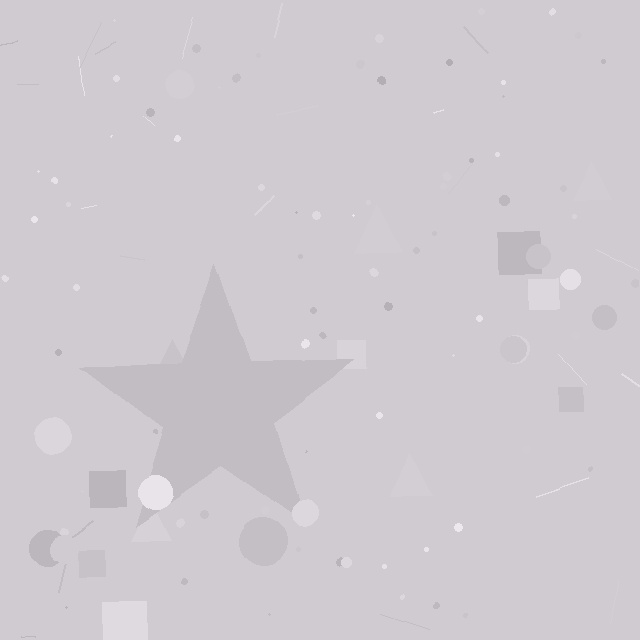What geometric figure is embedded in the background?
A star is embedded in the background.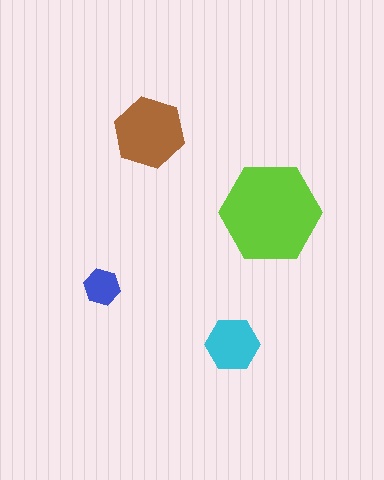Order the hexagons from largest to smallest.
the lime one, the brown one, the cyan one, the blue one.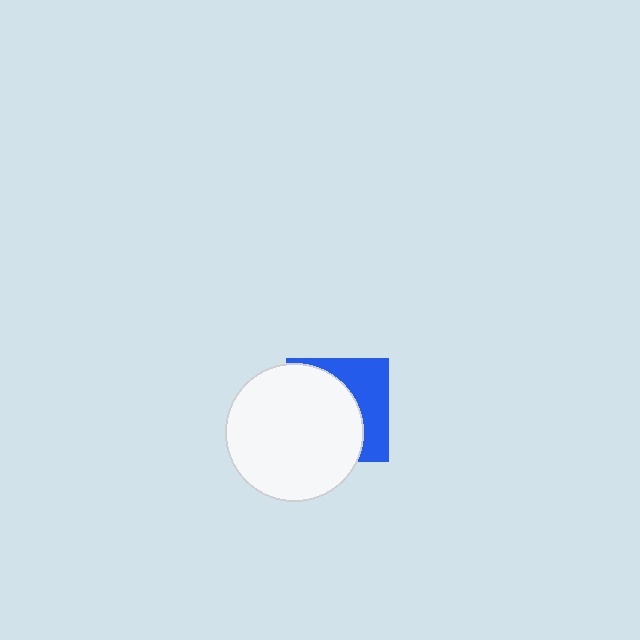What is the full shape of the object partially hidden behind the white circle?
The partially hidden object is a blue square.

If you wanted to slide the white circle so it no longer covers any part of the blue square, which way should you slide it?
Slide it left — that is the most direct way to separate the two shapes.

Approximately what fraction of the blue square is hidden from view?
Roughly 61% of the blue square is hidden behind the white circle.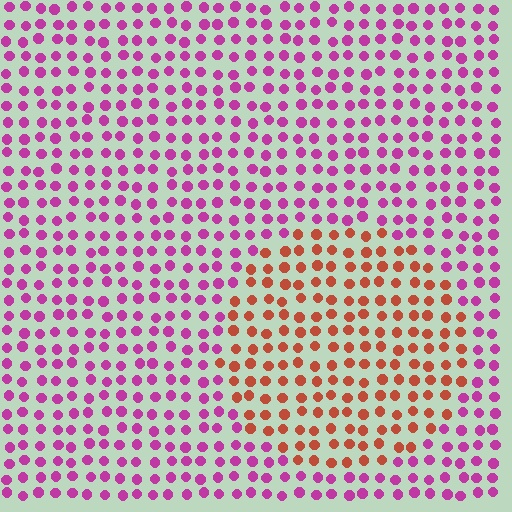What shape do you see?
I see a circle.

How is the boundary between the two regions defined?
The boundary is defined purely by a slight shift in hue (about 57 degrees). Spacing, size, and orientation are identical on both sides.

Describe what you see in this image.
The image is filled with small magenta elements in a uniform arrangement. A circle-shaped region is visible where the elements are tinted to a slightly different hue, forming a subtle color boundary.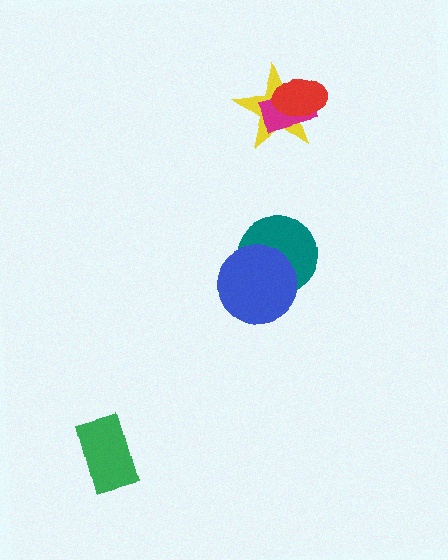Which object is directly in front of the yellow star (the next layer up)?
The magenta rectangle is directly in front of the yellow star.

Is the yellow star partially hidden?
Yes, it is partially covered by another shape.